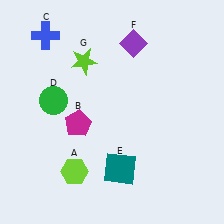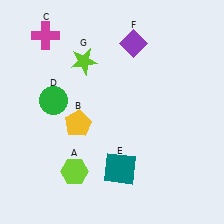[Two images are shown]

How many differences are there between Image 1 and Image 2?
There are 2 differences between the two images.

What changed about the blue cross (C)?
In Image 1, C is blue. In Image 2, it changed to magenta.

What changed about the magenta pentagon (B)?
In Image 1, B is magenta. In Image 2, it changed to yellow.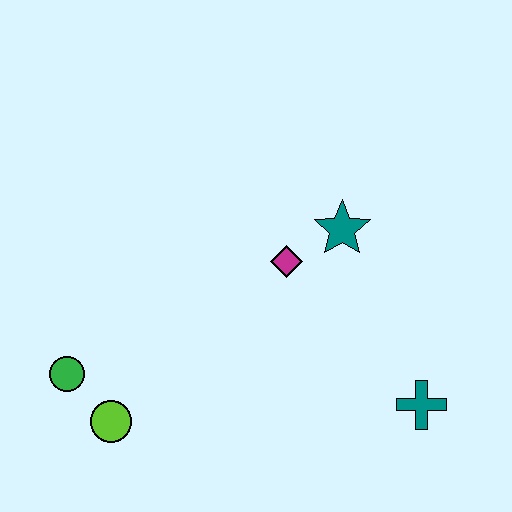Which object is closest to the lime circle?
The green circle is closest to the lime circle.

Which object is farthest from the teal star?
The green circle is farthest from the teal star.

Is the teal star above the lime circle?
Yes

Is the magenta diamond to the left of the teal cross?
Yes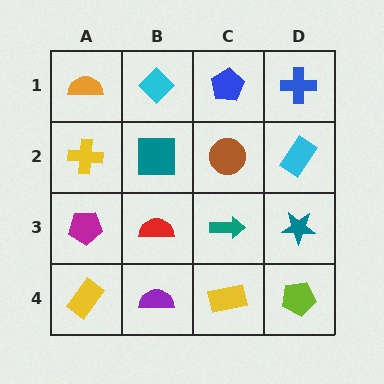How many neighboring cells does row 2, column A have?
3.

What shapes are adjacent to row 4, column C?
A teal arrow (row 3, column C), a purple semicircle (row 4, column B), a lime pentagon (row 4, column D).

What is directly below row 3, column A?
A yellow rectangle.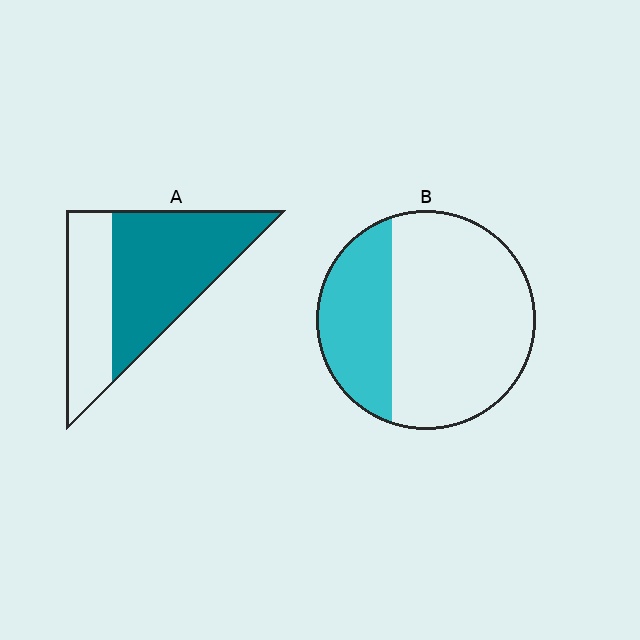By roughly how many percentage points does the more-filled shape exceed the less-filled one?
By roughly 30 percentage points (A over B).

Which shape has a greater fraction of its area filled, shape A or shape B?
Shape A.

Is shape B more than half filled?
No.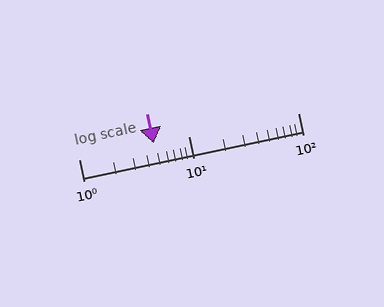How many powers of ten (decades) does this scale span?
The scale spans 2 decades, from 1 to 100.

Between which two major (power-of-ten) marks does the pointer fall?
The pointer is between 1 and 10.